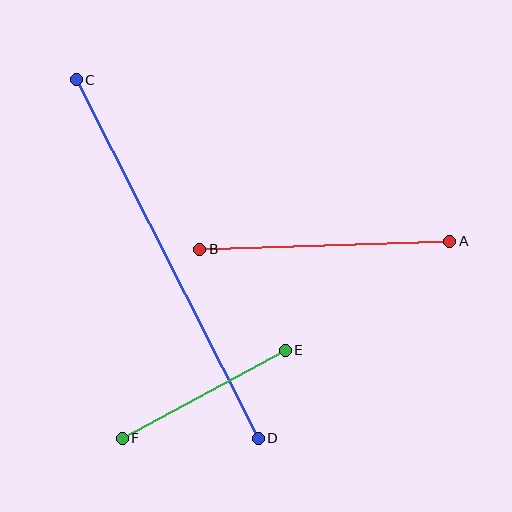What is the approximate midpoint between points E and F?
The midpoint is at approximately (204, 394) pixels.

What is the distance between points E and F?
The distance is approximately 185 pixels.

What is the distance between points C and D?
The distance is approximately 402 pixels.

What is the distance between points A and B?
The distance is approximately 250 pixels.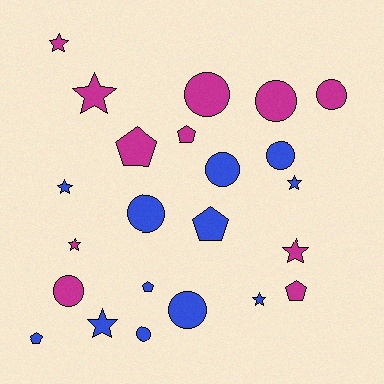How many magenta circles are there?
There are 4 magenta circles.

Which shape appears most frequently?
Circle, with 9 objects.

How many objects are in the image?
There are 23 objects.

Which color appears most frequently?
Blue, with 12 objects.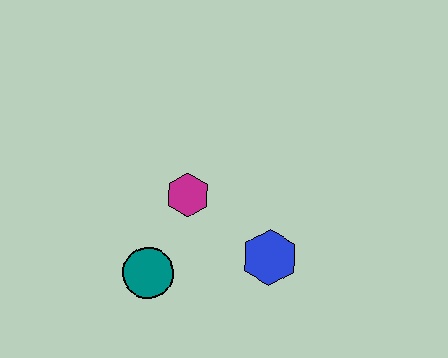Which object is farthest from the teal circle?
The blue hexagon is farthest from the teal circle.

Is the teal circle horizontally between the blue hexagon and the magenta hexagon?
No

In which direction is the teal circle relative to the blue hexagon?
The teal circle is to the left of the blue hexagon.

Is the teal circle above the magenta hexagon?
No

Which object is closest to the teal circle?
The magenta hexagon is closest to the teal circle.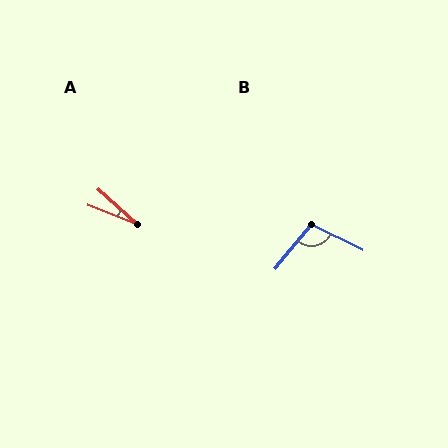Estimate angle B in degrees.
Approximately 104 degrees.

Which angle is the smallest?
A, at approximately 21 degrees.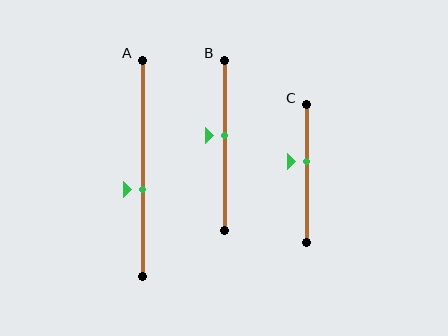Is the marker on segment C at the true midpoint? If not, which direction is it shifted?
No, the marker on segment C is shifted upward by about 9% of the segment length.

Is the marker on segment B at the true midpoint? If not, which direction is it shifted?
No, the marker on segment B is shifted upward by about 5% of the segment length.